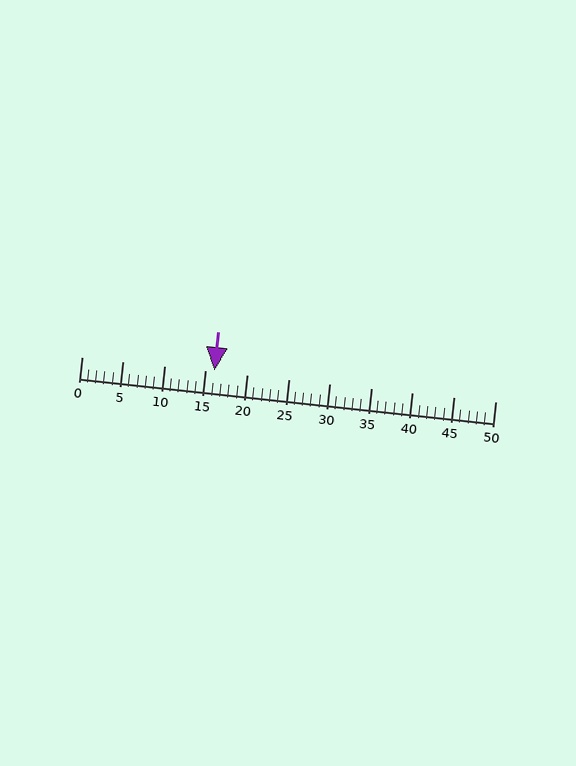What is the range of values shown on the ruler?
The ruler shows values from 0 to 50.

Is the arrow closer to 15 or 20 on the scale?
The arrow is closer to 15.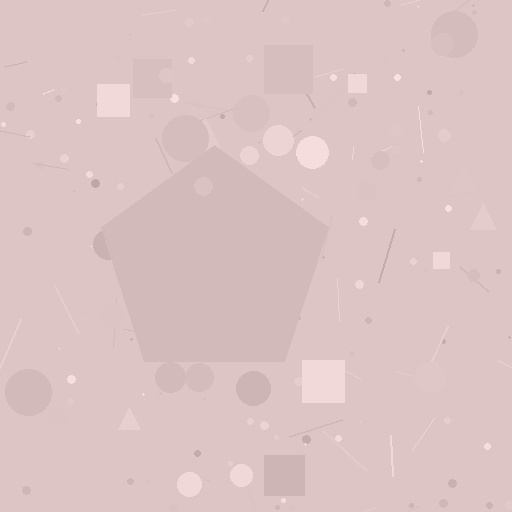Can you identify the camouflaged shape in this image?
The camouflaged shape is a pentagon.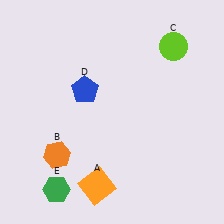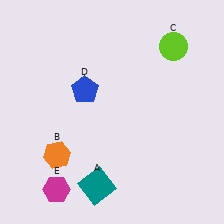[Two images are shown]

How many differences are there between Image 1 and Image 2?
There are 2 differences between the two images.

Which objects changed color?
A changed from orange to teal. E changed from green to magenta.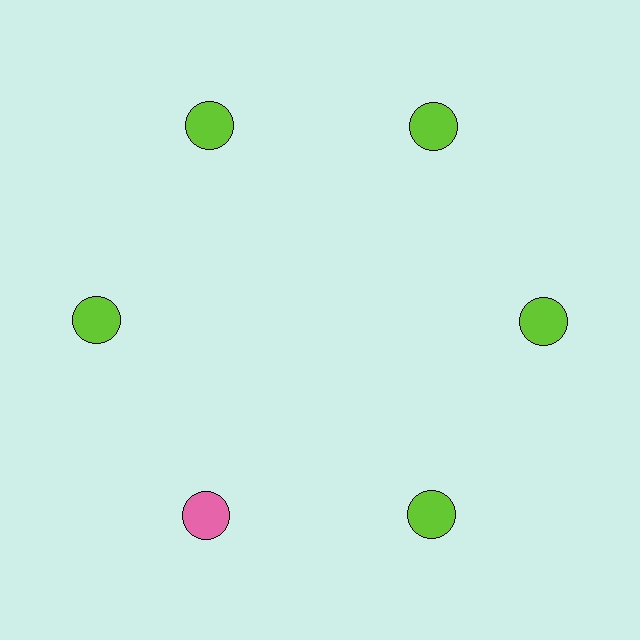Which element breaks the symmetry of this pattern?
The pink circle at roughly the 7 o'clock position breaks the symmetry. All other shapes are lime circles.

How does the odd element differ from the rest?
It has a different color: pink instead of lime.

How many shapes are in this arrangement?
There are 6 shapes arranged in a ring pattern.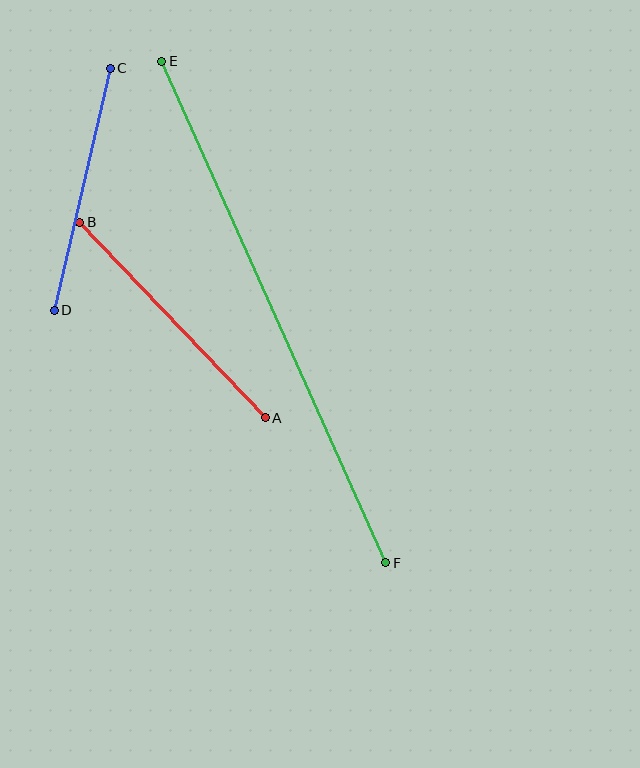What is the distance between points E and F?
The distance is approximately 550 pixels.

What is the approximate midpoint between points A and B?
The midpoint is at approximately (173, 320) pixels.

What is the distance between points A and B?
The distance is approximately 270 pixels.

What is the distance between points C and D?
The distance is approximately 248 pixels.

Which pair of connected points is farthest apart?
Points E and F are farthest apart.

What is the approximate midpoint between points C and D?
The midpoint is at approximately (82, 189) pixels.